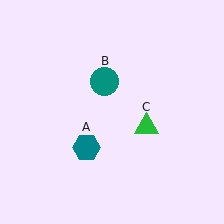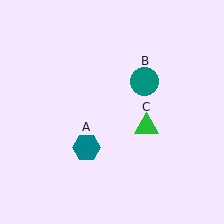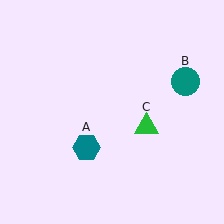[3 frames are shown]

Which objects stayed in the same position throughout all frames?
Teal hexagon (object A) and green triangle (object C) remained stationary.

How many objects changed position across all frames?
1 object changed position: teal circle (object B).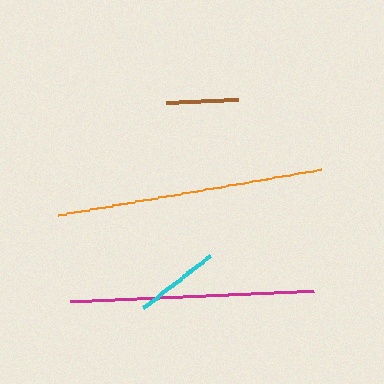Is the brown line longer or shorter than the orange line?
The orange line is longer than the brown line.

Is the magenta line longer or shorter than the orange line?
The orange line is longer than the magenta line.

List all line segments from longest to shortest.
From longest to shortest: orange, magenta, cyan, brown.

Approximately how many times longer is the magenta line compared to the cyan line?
The magenta line is approximately 2.9 times the length of the cyan line.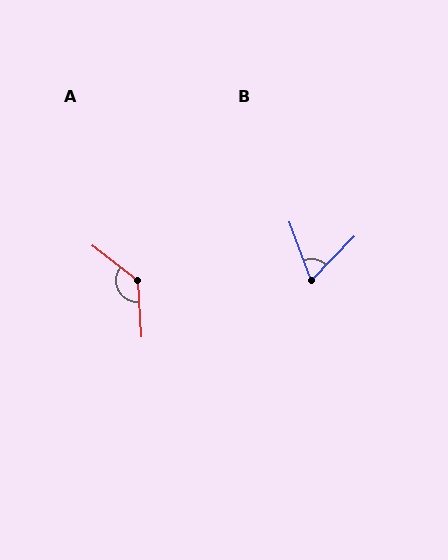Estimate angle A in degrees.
Approximately 131 degrees.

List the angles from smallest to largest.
B (64°), A (131°).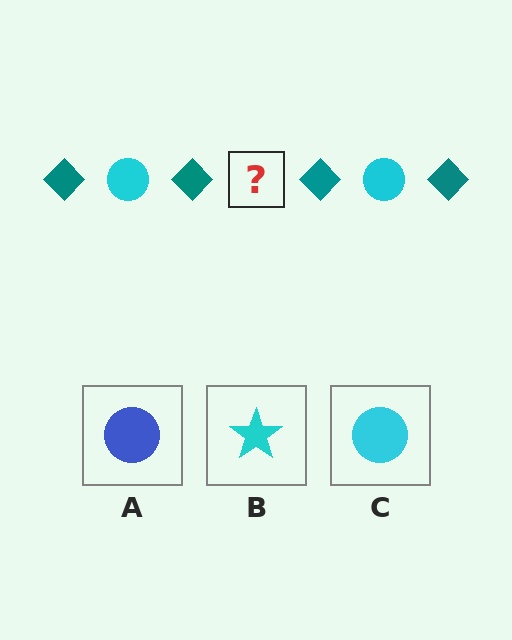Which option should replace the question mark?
Option C.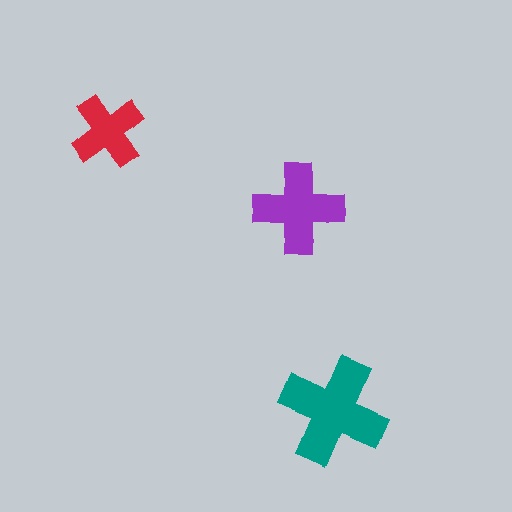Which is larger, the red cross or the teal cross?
The teal one.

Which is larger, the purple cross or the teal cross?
The teal one.